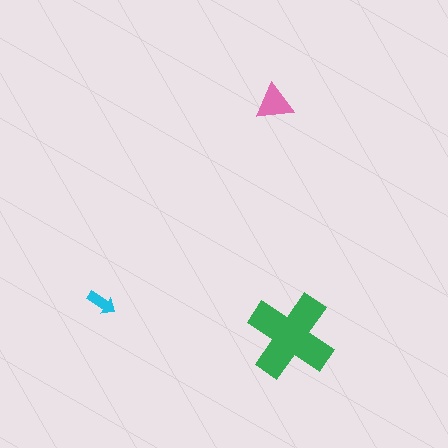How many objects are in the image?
There are 3 objects in the image.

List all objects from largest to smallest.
The green cross, the pink triangle, the cyan arrow.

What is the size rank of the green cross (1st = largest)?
1st.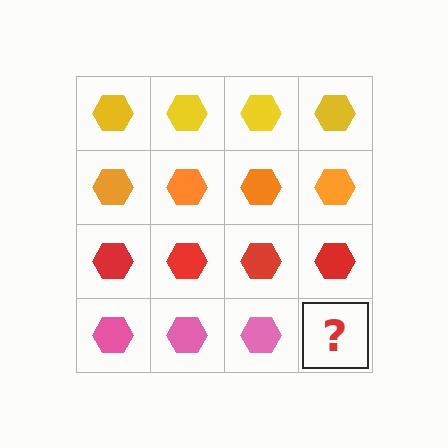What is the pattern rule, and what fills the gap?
The rule is that each row has a consistent color. The gap should be filled with a pink hexagon.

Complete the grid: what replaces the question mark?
The question mark should be replaced with a pink hexagon.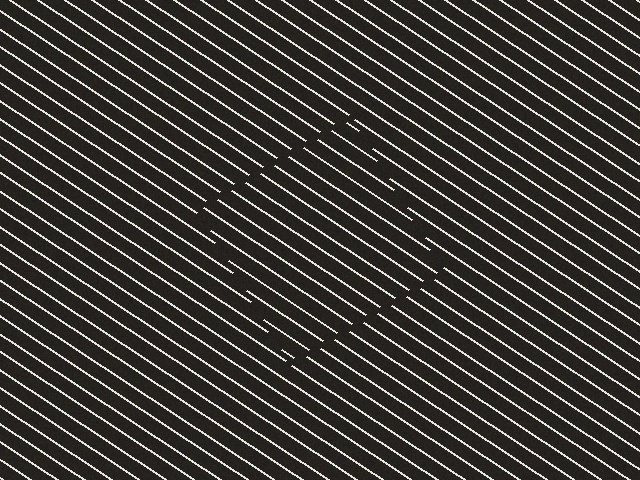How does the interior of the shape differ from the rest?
The interior of the shape contains the same grating, shifted by half a period — the contour is defined by the phase discontinuity where line-ends from the inner and outer gratings abut.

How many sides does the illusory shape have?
4 sides — the line-ends trace a square.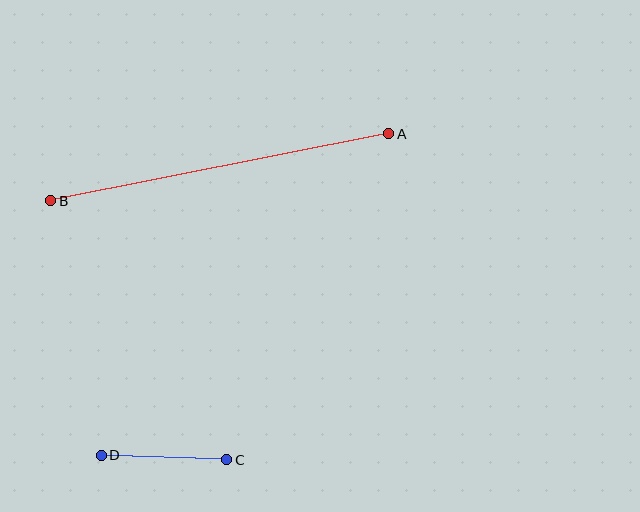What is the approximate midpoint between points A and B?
The midpoint is at approximately (220, 167) pixels.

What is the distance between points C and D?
The distance is approximately 125 pixels.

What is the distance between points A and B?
The distance is approximately 344 pixels.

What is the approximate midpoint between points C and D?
The midpoint is at approximately (164, 458) pixels.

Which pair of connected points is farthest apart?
Points A and B are farthest apart.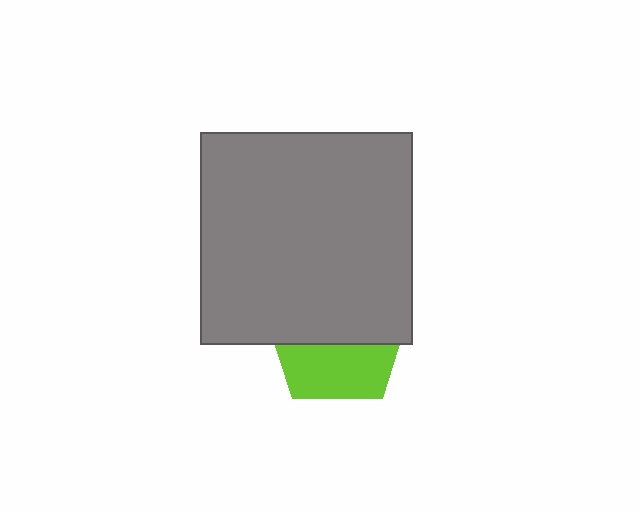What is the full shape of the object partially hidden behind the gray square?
The partially hidden object is a lime pentagon.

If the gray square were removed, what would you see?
You would see the complete lime pentagon.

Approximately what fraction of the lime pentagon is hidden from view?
Roughly 59% of the lime pentagon is hidden behind the gray square.